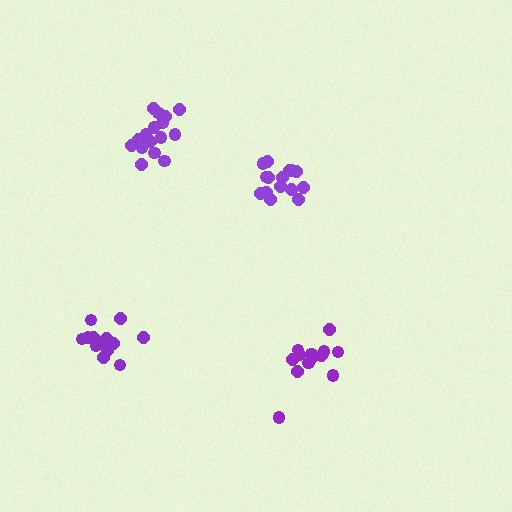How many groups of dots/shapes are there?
There are 4 groups.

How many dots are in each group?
Group 1: 13 dots, Group 2: 17 dots, Group 3: 16 dots, Group 4: 13 dots (59 total).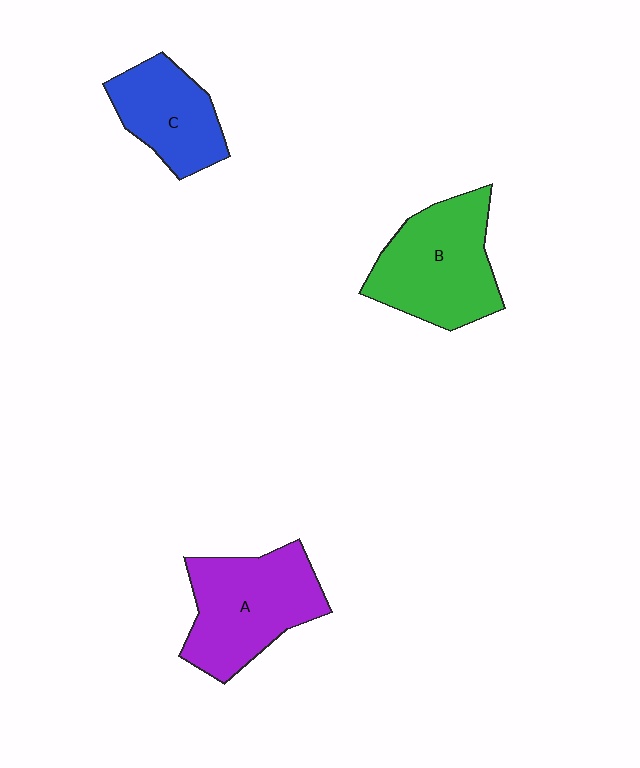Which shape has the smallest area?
Shape C (blue).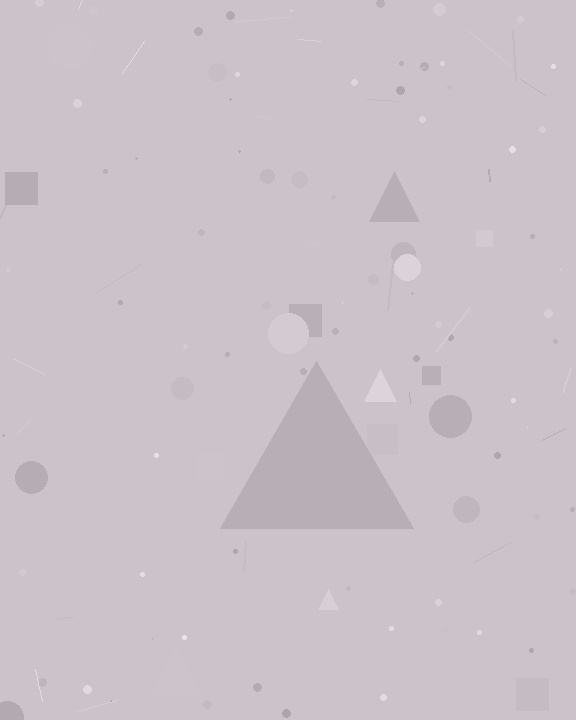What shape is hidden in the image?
A triangle is hidden in the image.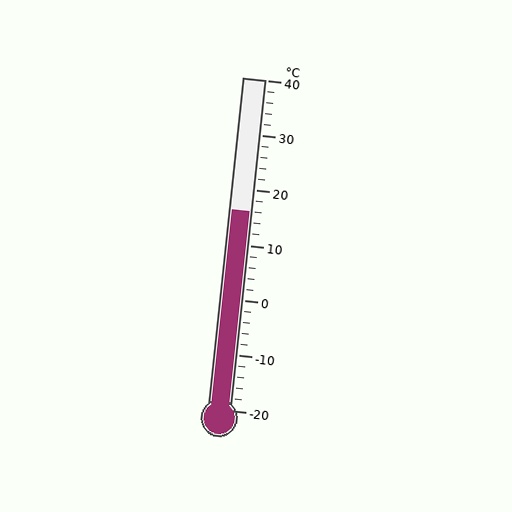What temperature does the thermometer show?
The thermometer shows approximately 16°C.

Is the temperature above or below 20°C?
The temperature is below 20°C.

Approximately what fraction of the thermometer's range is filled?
The thermometer is filled to approximately 60% of its range.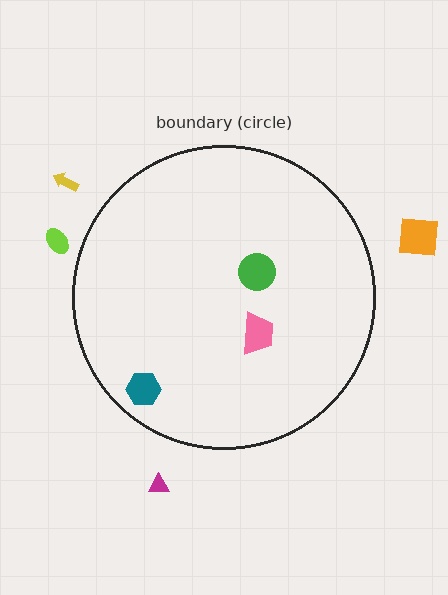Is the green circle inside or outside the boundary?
Inside.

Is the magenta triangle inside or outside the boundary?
Outside.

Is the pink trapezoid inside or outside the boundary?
Inside.